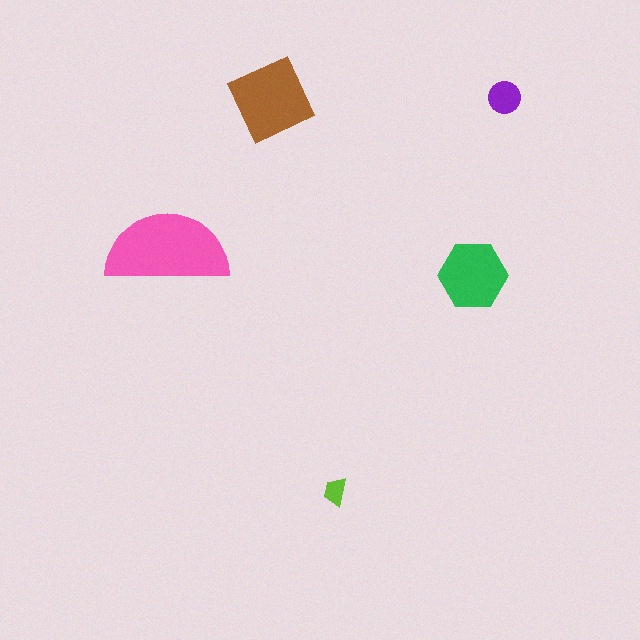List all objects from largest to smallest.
The pink semicircle, the brown diamond, the green hexagon, the purple circle, the lime trapezoid.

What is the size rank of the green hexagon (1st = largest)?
3rd.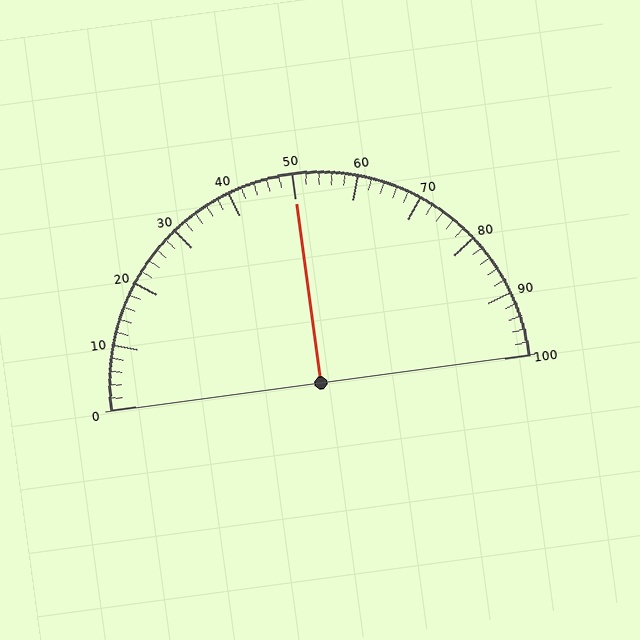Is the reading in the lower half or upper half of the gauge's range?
The reading is in the upper half of the range (0 to 100).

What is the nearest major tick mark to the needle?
The nearest major tick mark is 50.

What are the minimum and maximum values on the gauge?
The gauge ranges from 0 to 100.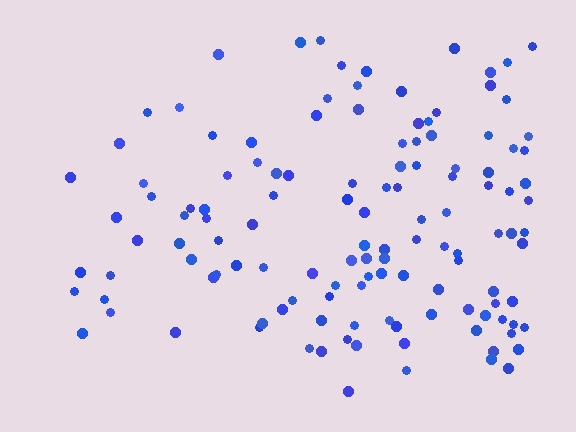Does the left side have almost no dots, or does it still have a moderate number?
Still a moderate number, just noticeably fewer than the right.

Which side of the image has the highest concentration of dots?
The right.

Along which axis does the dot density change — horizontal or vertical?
Horizontal.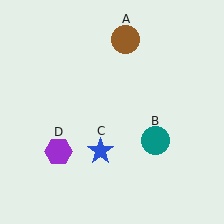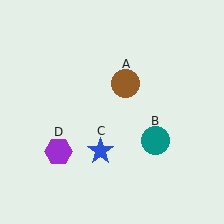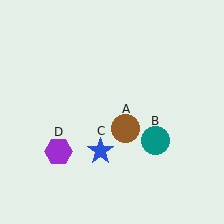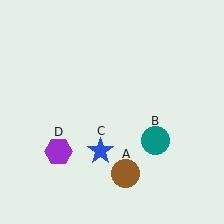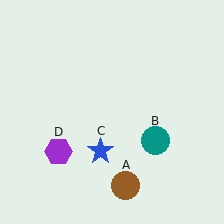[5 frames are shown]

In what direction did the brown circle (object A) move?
The brown circle (object A) moved down.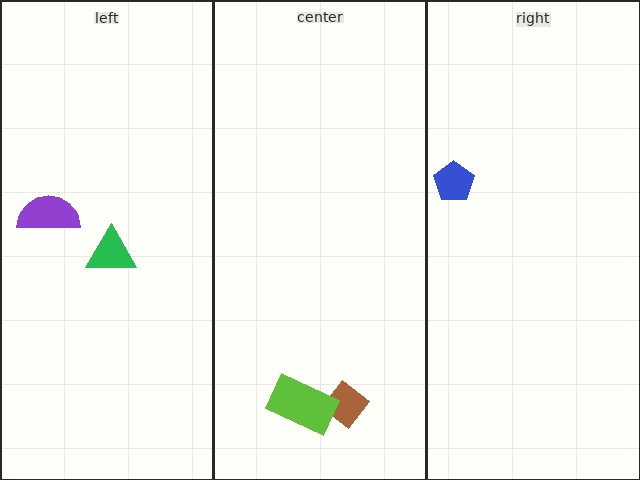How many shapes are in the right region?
1.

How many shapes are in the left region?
2.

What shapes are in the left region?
The green triangle, the purple semicircle.